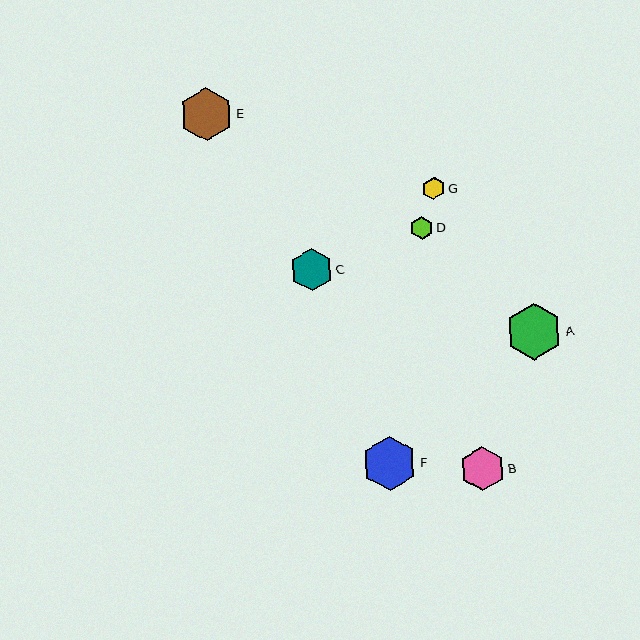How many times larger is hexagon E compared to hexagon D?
Hexagon E is approximately 2.2 times the size of hexagon D.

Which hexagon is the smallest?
Hexagon G is the smallest with a size of approximately 22 pixels.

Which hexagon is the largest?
Hexagon A is the largest with a size of approximately 56 pixels.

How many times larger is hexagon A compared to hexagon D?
Hexagon A is approximately 2.4 times the size of hexagon D.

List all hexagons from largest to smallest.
From largest to smallest: A, F, E, B, C, D, G.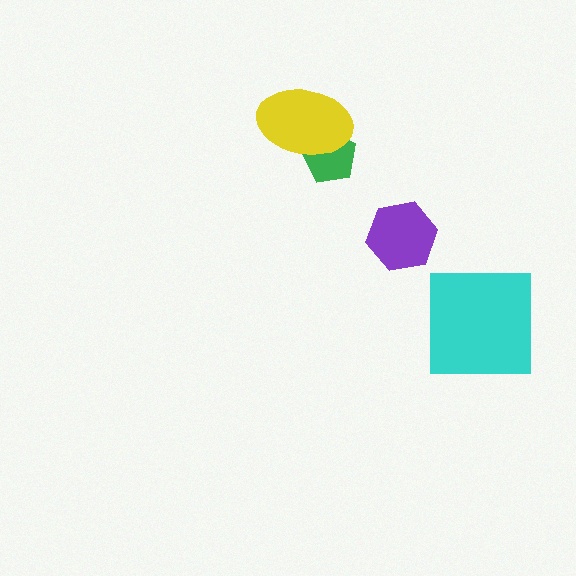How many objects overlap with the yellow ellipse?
1 object overlaps with the yellow ellipse.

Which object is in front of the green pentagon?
The yellow ellipse is in front of the green pentagon.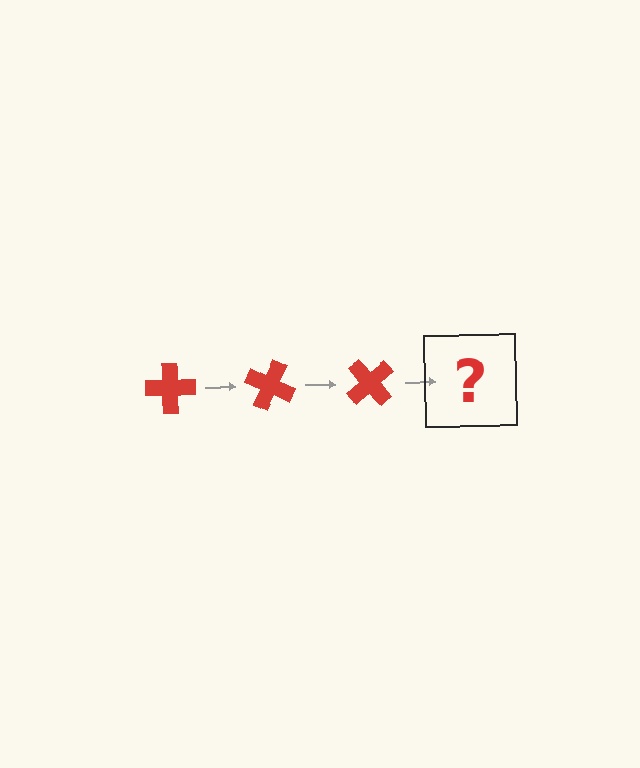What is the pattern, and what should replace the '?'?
The pattern is that the cross rotates 25 degrees each step. The '?' should be a red cross rotated 75 degrees.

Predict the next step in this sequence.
The next step is a red cross rotated 75 degrees.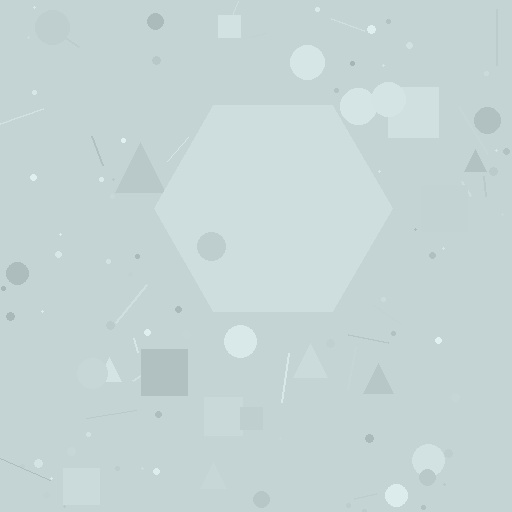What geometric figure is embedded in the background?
A hexagon is embedded in the background.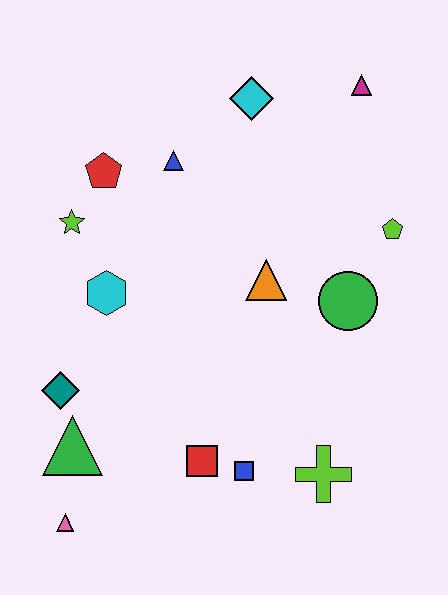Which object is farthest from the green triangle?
The magenta triangle is farthest from the green triangle.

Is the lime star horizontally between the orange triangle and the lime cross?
No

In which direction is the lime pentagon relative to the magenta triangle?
The lime pentagon is below the magenta triangle.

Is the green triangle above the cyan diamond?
No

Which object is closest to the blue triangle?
The red pentagon is closest to the blue triangle.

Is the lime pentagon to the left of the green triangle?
No